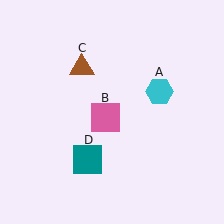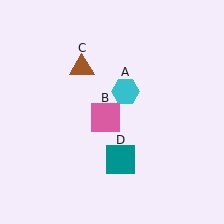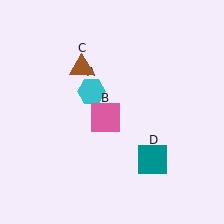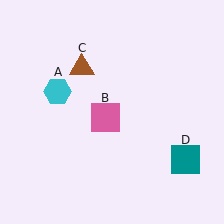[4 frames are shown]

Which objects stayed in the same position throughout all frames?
Pink square (object B) and brown triangle (object C) remained stationary.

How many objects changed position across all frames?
2 objects changed position: cyan hexagon (object A), teal square (object D).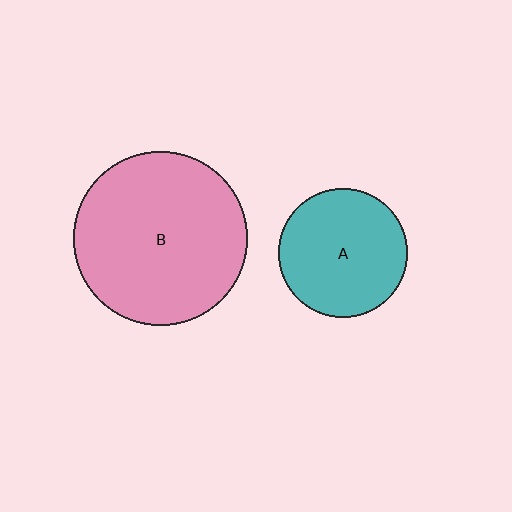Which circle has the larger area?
Circle B (pink).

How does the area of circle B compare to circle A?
Approximately 1.8 times.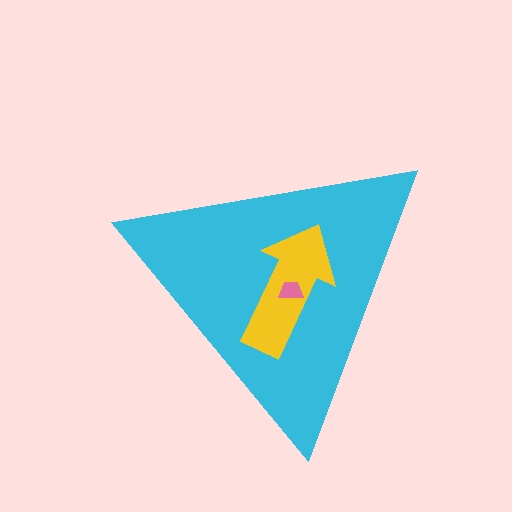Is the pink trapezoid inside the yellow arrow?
Yes.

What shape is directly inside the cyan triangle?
The yellow arrow.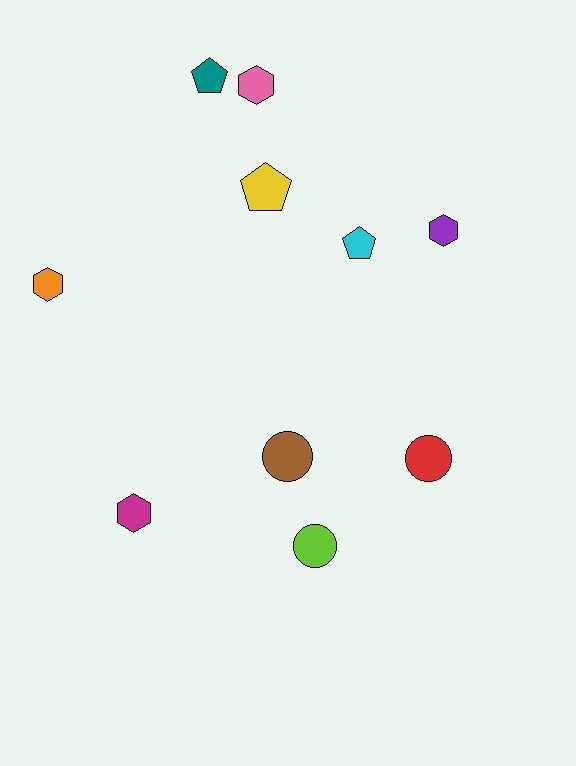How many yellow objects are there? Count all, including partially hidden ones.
There is 1 yellow object.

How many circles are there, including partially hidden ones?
There are 3 circles.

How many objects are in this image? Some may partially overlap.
There are 10 objects.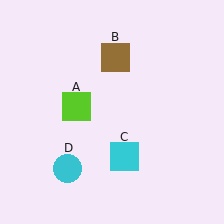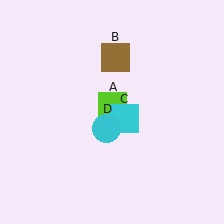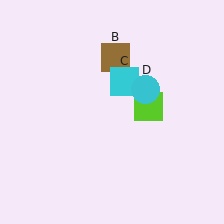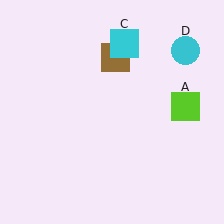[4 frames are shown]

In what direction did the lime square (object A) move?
The lime square (object A) moved right.